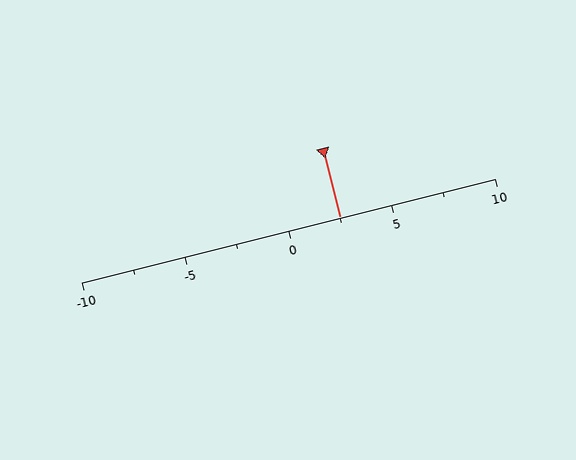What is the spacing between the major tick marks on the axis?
The major ticks are spaced 5 apart.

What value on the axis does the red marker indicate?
The marker indicates approximately 2.5.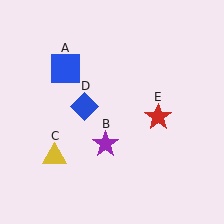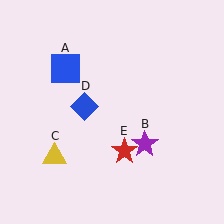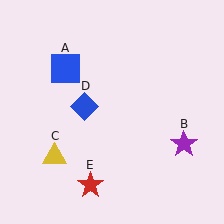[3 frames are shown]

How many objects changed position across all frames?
2 objects changed position: purple star (object B), red star (object E).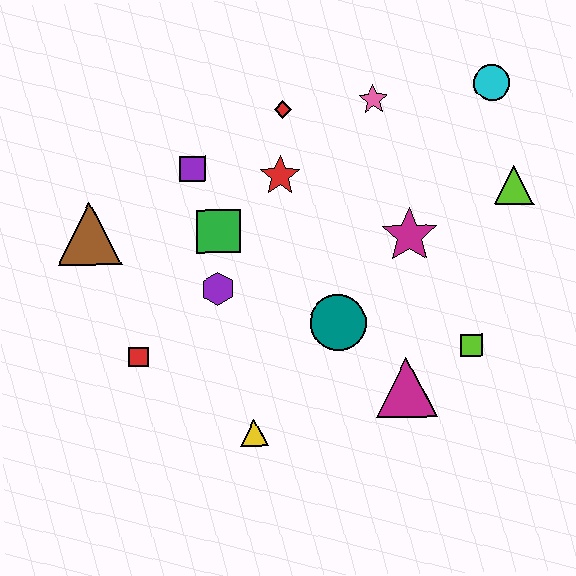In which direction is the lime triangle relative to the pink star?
The lime triangle is to the right of the pink star.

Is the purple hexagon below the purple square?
Yes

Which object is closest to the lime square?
The magenta triangle is closest to the lime square.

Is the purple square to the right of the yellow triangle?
No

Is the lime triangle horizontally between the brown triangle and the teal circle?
No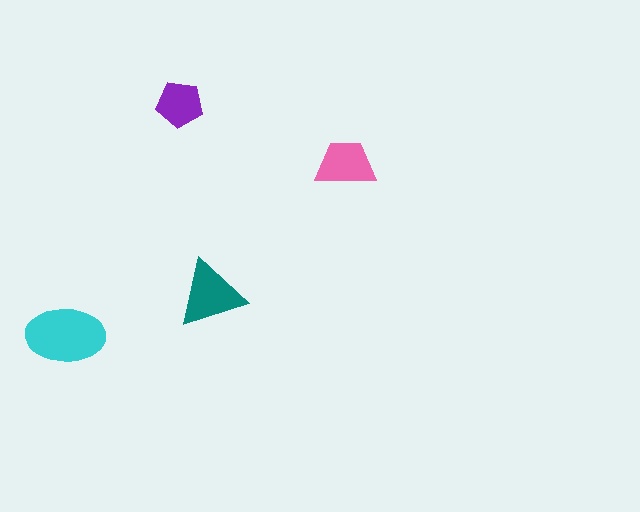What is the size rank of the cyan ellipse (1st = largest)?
1st.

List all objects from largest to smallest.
The cyan ellipse, the teal triangle, the pink trapezoid, the purple pentagon.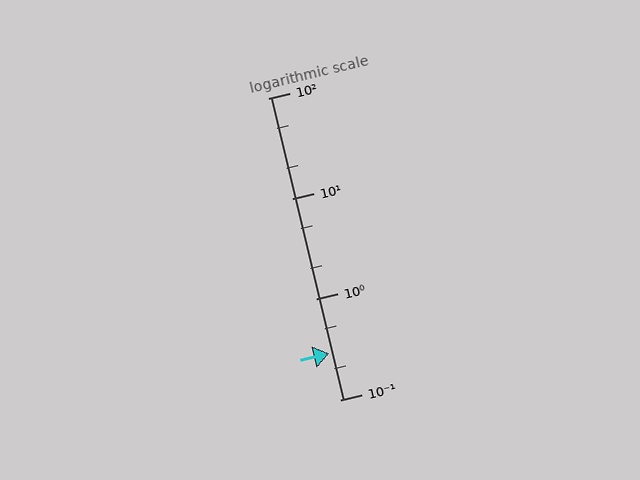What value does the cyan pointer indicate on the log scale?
The pointer indicates approximately 0.29.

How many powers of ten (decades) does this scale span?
The scale spans 3 decades, from 0.1 to 100.